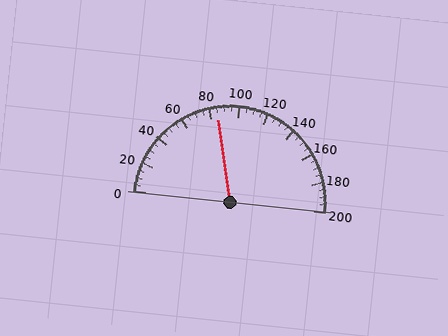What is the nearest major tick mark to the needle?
The nearest major tick mark is 80.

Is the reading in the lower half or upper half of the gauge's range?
The reading is in the lower half of the range (0 to 200).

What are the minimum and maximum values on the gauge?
The gauge ranges from 0 to 200.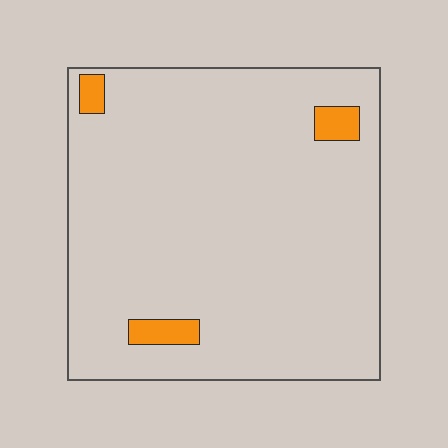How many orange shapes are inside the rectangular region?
3.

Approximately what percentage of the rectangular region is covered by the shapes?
Approximately 5%.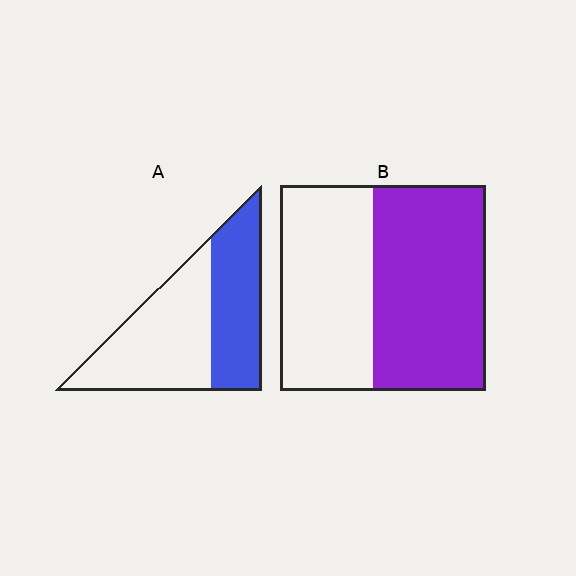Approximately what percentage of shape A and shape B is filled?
A is approximately 45% and B is approximately 55%.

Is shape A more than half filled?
No.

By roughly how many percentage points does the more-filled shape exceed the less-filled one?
By roughly 10 percentage points (B over A).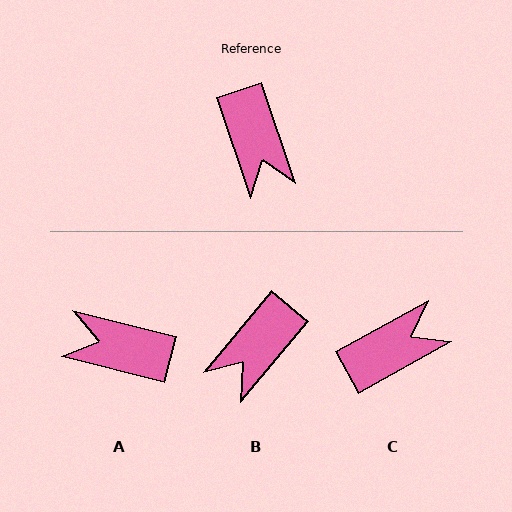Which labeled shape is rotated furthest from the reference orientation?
A, about 123 degrees away.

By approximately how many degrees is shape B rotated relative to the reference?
Approximately 59 degrees clockwise.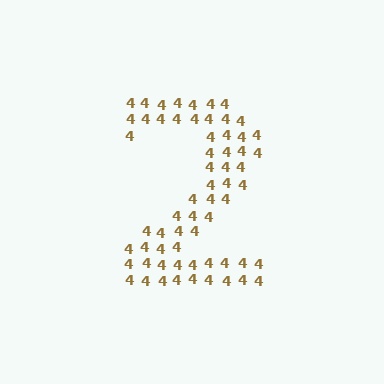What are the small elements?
The small elements are digit 4's.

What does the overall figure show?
The overall figure shows the digit 2.